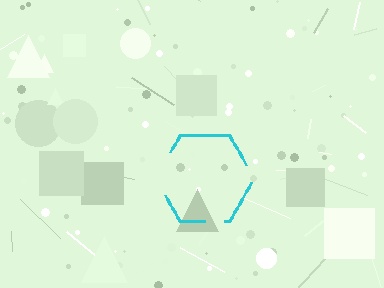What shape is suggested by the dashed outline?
The dashed outline suggests a hexagon.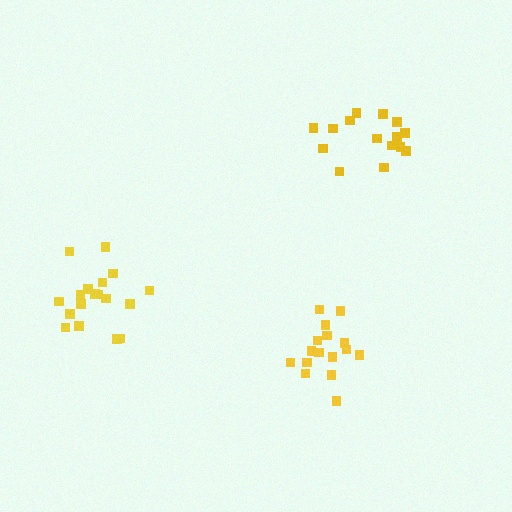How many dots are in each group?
Group 1: 18 dots, Group 2: 15 dots, Group 3: 16 dots (49 total).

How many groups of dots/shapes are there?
There are 3 groups.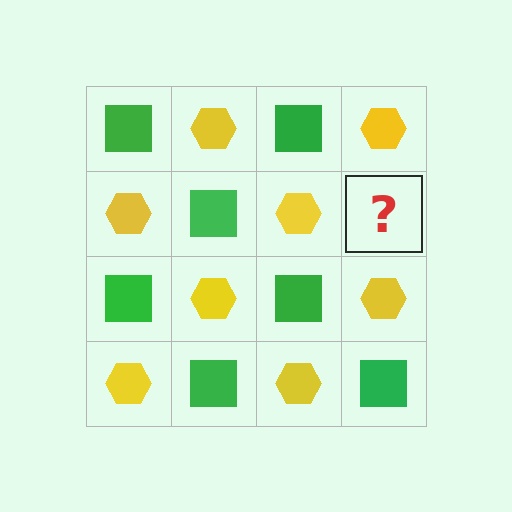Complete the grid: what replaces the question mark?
The question mark should be replaced with a green square.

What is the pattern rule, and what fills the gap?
The rule is that it alternates green square and yellow hexagon in a checkerboard pattern. The gap should be filled with a green square.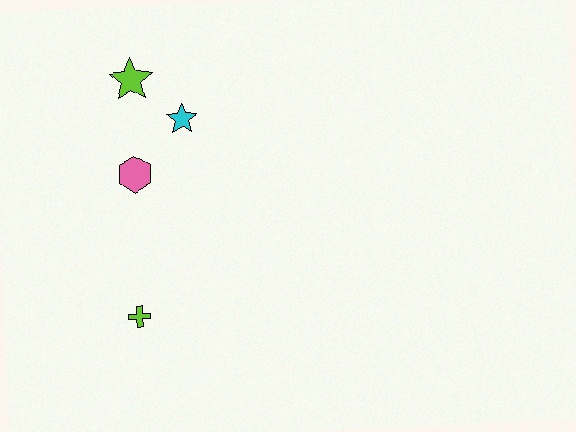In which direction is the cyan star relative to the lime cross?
The cyan star is above the lime cross.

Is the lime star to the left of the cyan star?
Yes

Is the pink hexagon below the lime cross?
No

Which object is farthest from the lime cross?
The lime star is farthest from the lime cross.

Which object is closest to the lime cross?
The pink hexagon is closest to the lime cross.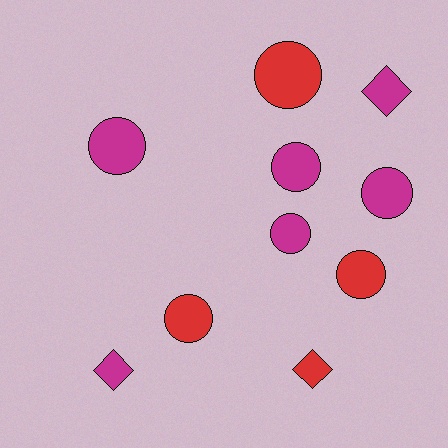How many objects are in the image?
There are 10 objects.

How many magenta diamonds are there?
There are 2 magenta diamonds.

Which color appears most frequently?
Magenta, with 6 objects.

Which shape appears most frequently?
Circle, with 7 objects.